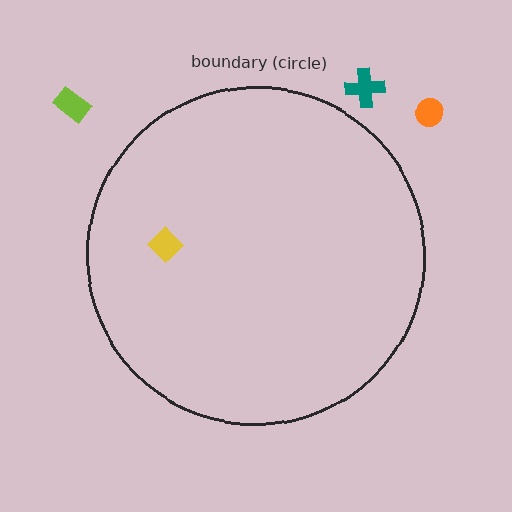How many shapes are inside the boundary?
1 inside, 3 outside.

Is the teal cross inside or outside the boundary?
Outside.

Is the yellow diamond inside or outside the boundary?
Inside.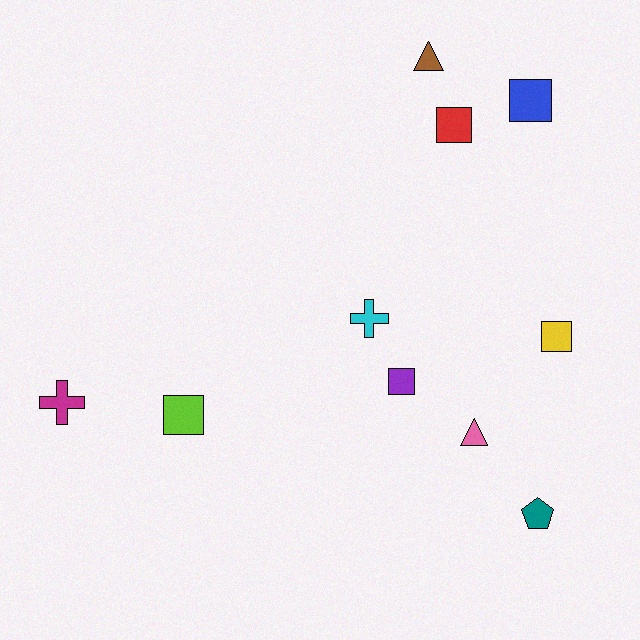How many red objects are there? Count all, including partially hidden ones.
There is 1 red object.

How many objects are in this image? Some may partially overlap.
There are 10 objects.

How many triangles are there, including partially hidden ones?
There are 2 triangles.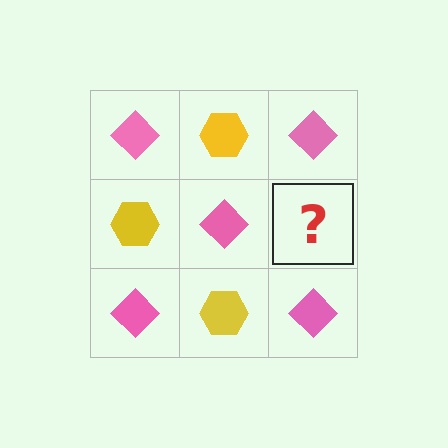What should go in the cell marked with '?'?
The missing cell should contain a yellow hexagon.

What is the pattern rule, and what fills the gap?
The rule is that it alternates pink diamond and yellow hexagon in a checkerboard pattern. The gap should be filled with a yellow hexagon.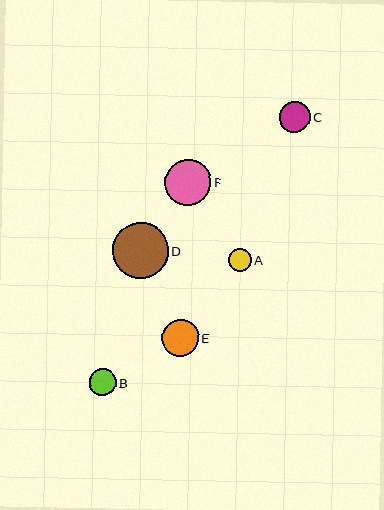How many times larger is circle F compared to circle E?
Circle F is approximately 1.3 times the size of circle E.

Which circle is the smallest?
Circle A is the smallest with a size of approximately 23 pixels.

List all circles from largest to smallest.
From largest to smallest: D, F, E, C, B, A.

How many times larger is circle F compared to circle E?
Circle F is approximately 1.3 times the size of circle E.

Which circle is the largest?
Circle D is the largest with a size of approximately 56 pixels.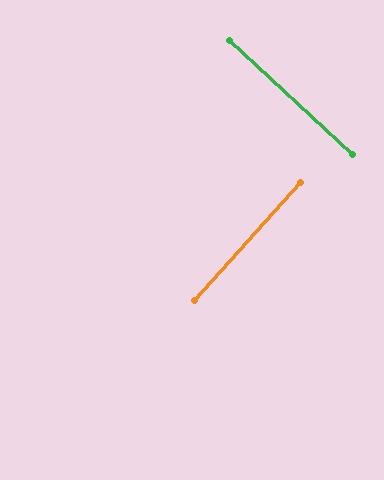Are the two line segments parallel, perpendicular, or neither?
Perpendicular — they meet at approximately 89°.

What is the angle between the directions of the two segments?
Approximately 89 degrees.